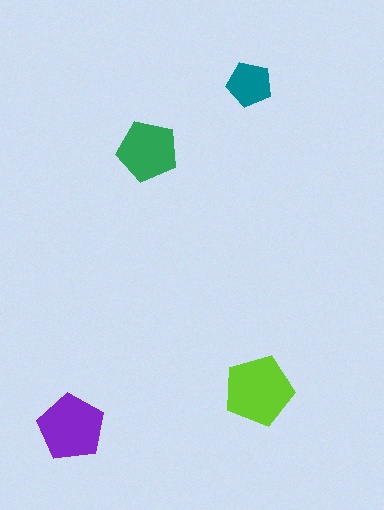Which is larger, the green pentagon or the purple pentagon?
The purple one.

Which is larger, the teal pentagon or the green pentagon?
The green one.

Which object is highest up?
The teal pentagon is topmost.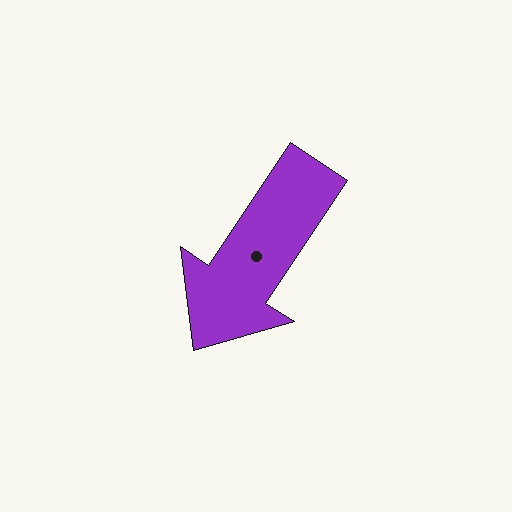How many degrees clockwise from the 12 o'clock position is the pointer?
Approximately 213 degrees.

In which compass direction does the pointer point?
Southwest.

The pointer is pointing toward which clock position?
Roughly 7 o'clock.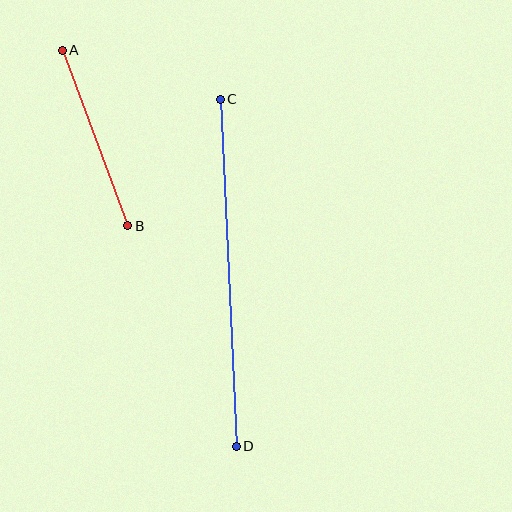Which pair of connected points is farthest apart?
Points C and D are farthest apart.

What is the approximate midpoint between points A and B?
The midpoint is at approximately (95, 138) pixels.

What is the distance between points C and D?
The distance is approximately 347 pixels.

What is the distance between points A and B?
The distance is approximately 188 pixels.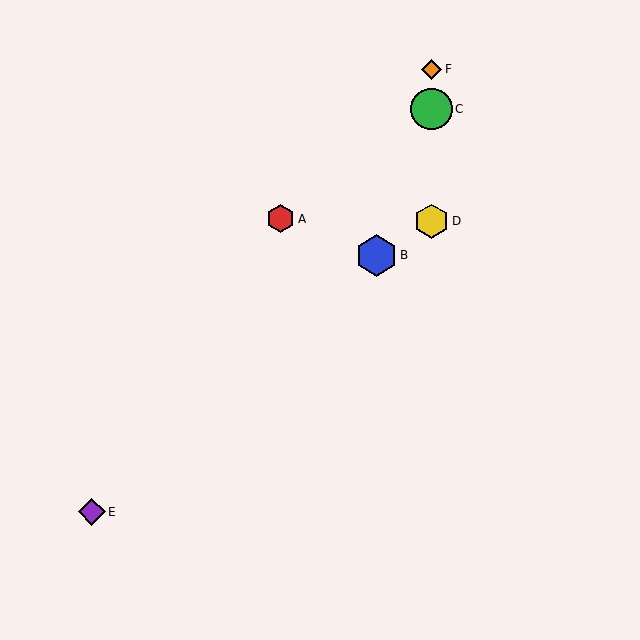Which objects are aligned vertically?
Objects C, D, F are aligned vertically.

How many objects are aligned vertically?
3 objects (C, D, F) are aligned vertically.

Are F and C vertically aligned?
Yes, both are at x≈432.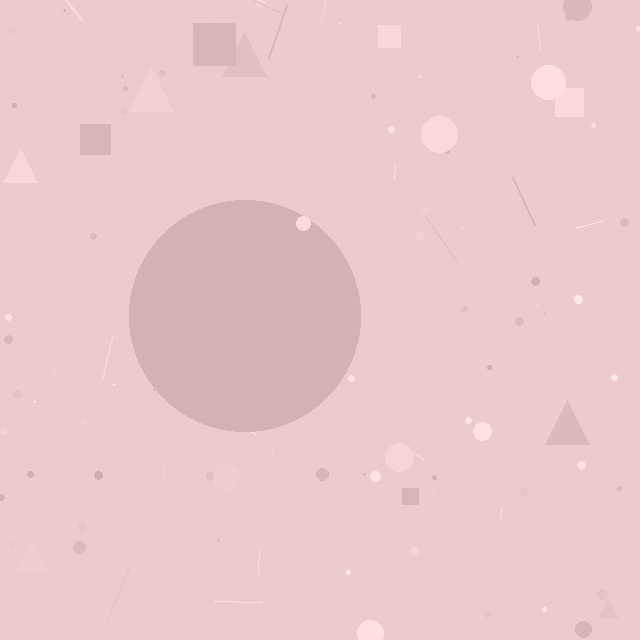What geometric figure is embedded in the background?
A circle is embedded in the background.